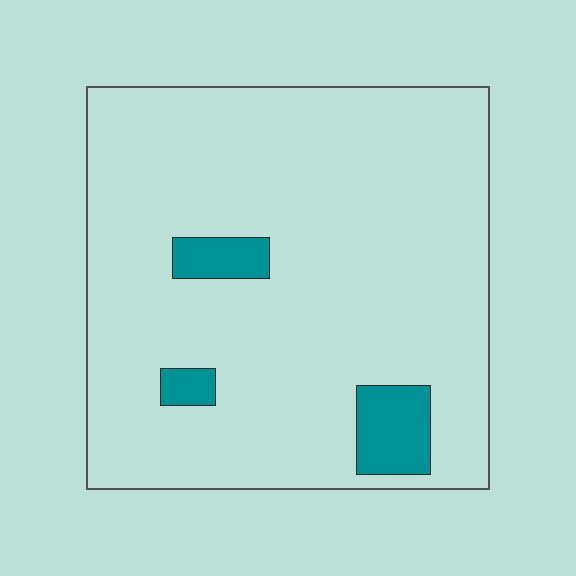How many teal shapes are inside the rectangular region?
3.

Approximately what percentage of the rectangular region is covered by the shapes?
Approximately 10%.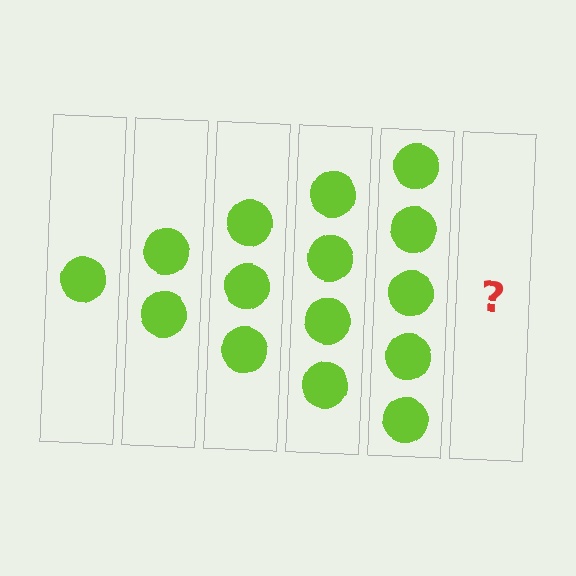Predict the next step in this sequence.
The next step is 6 circles.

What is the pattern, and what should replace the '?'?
The pattern is that each step adds one more circle. The '?' should be 6 circles.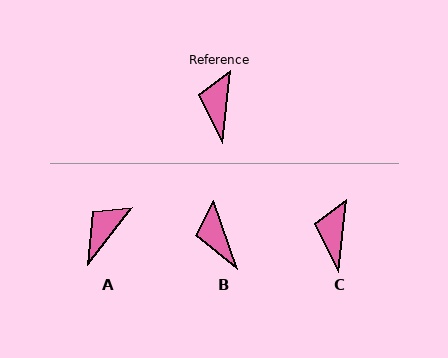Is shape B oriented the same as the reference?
No, it is off by about 25 degrees.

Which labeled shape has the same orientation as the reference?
C.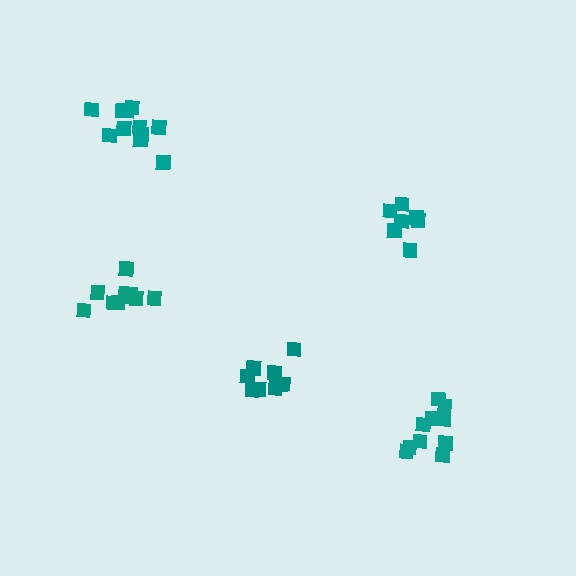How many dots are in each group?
Group 1: 10 dots, Group 2: 11 dots, Group 3: 7 dots, Group 4: 9 dots, Group 5: 11 dots (48 total).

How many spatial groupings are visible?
There are 5 spatial groupings.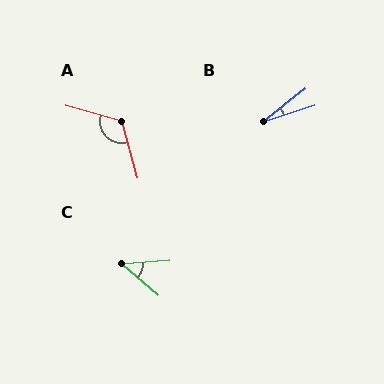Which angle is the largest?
A, at approximately 121 degrees.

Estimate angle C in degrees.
Approximately 45 degrees.